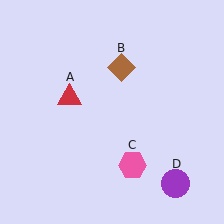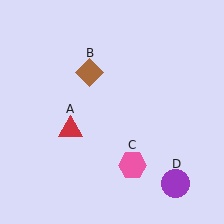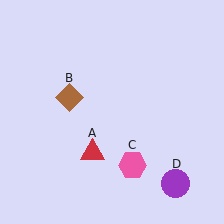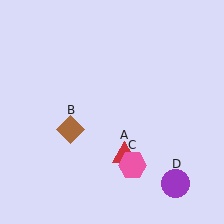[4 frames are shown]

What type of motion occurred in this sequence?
The red triangle (object A), brown diamond (object B) rotated counterclockwise around the center of the scene.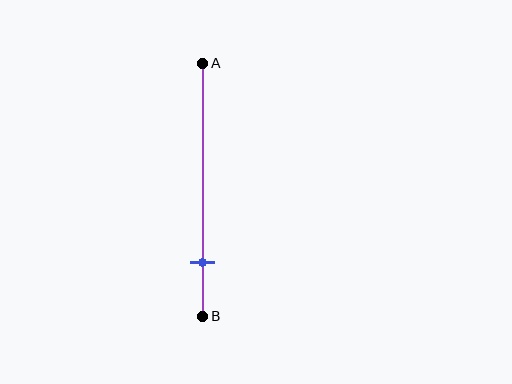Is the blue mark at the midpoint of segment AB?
No, the mark is at about 80% from A, not at the 50% midpoint.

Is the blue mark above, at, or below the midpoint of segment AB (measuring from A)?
The blue mark is below the midpoint of segment AB.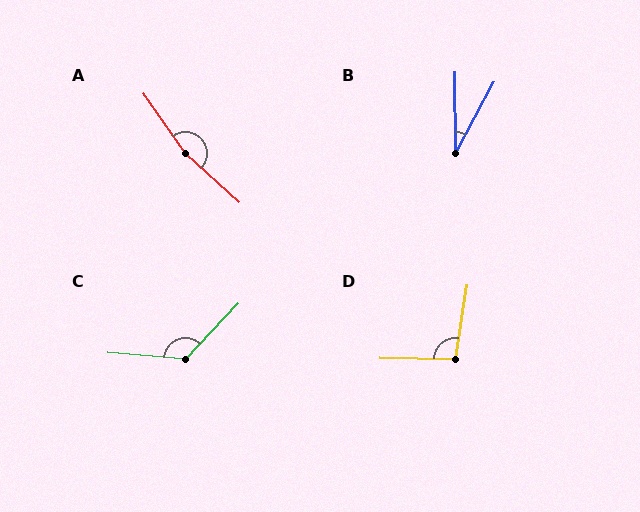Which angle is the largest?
A, at approximately 168 degrees.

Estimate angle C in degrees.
Approximately 129 degrees.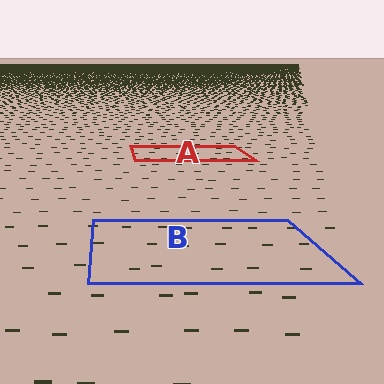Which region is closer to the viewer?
Region B is closer. The texture elements there are larger and more spread out.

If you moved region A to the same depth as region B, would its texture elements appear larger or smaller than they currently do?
They would appear larger. At a closer depth, the same texture elements are projected at a bigger on-screen size.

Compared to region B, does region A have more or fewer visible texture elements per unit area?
Region A has more texture elements per unit area — they are packed more densely because it is farther away.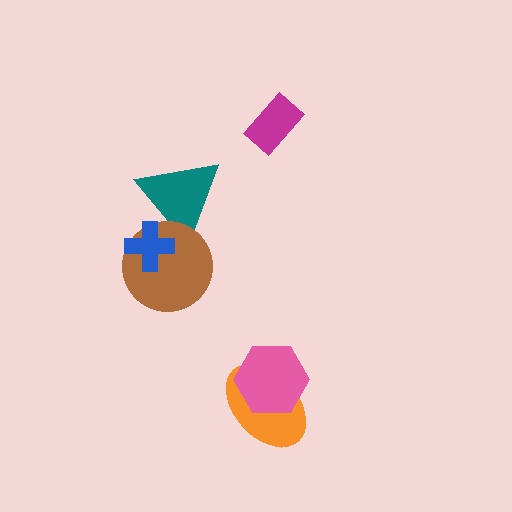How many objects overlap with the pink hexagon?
1 object overlaps with the pink hexagon.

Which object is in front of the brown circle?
The blue cross is in front of the brown circle.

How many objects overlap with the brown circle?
2 objects overlap with the brown circle.